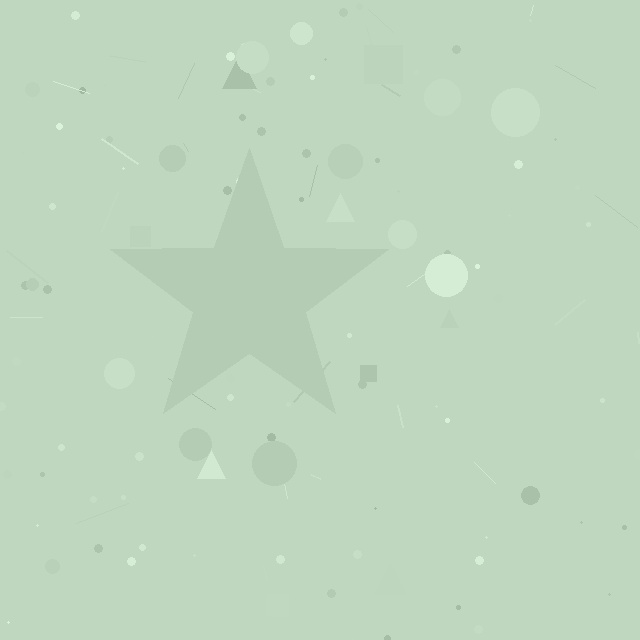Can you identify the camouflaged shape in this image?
The camouflaged shape is a star.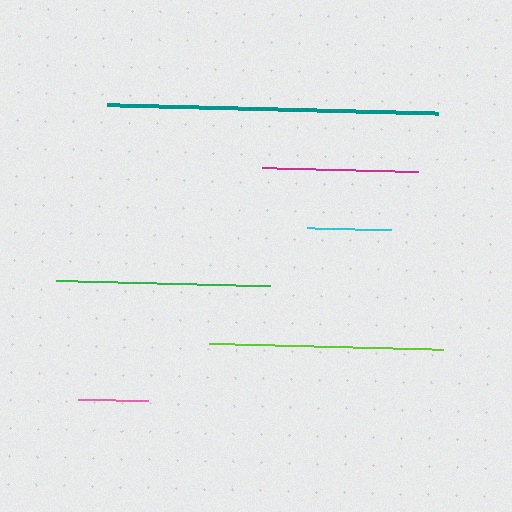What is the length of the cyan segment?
The cyan segment is approximately 84 pixels long.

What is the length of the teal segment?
The teal segment is approximately 331 pixels long.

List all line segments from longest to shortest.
From longest to shortest: teal, lime, green, magenta, cyan, pink.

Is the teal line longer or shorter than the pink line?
The teal line is longer than the pink line.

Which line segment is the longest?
The teal line is the longest at approximately 331 pixels.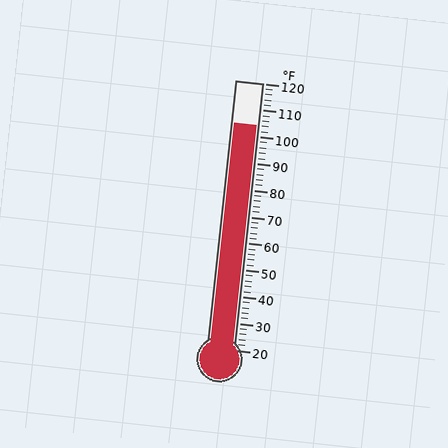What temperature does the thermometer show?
The thermometer shows approximately 104°F.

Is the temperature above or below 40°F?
The temperature is above 40°F.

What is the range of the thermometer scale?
The thermometer scale ranges from 20°F to 120°F.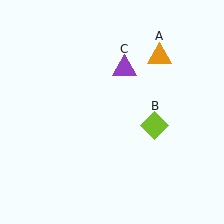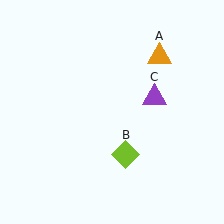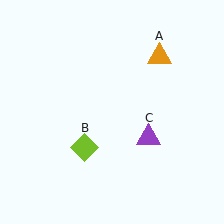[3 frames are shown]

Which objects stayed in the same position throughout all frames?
Orange triangle (object A) remained stationary.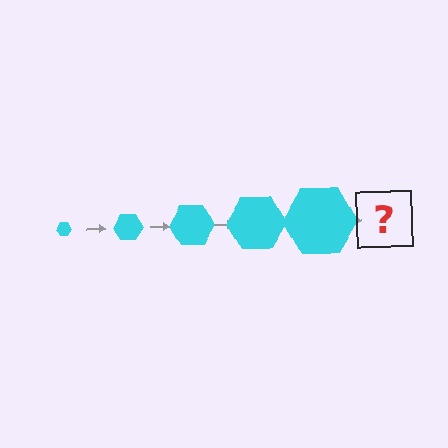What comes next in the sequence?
The next element should be a cyan hexagon, larger than the previous one.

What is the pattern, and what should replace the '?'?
The pattern is that the hexagon gets progressively larger each step. The '?' should be a cyan hexagon, larger than the previous one.